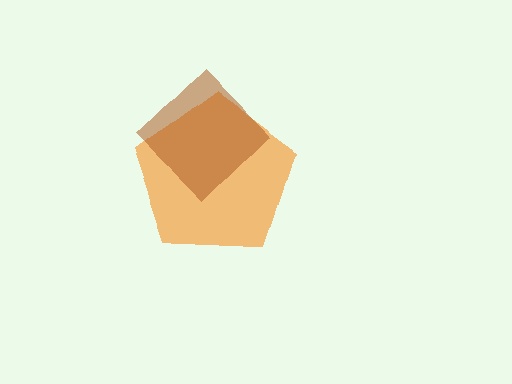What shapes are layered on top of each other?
The layered shapes are: an orange pentagon, a brown diamond.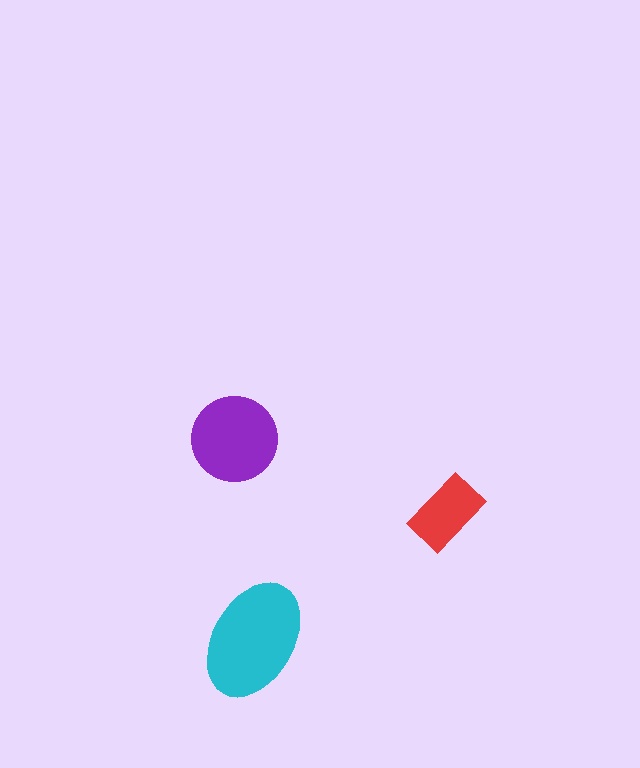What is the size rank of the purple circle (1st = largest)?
2nd.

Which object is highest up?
The purple circle is topmost.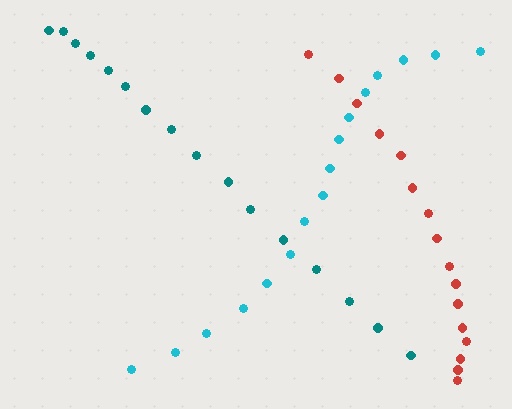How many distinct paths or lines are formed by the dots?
There are 3 distinct paths.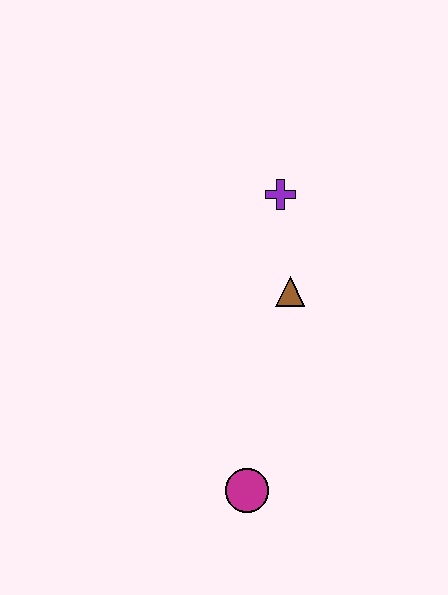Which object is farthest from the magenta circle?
The purple cross is farthest from the magenta circle.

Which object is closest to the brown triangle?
The purple cross is closest to the brown triangle.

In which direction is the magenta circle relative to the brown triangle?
The magenta circle is below the brown triangle.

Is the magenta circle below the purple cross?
Yes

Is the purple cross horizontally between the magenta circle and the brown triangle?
Yes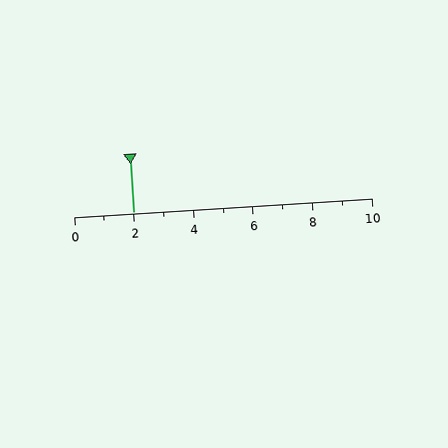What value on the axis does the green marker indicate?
The marker indicates approximately 2.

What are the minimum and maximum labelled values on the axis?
The axis runs from 0 to 10.